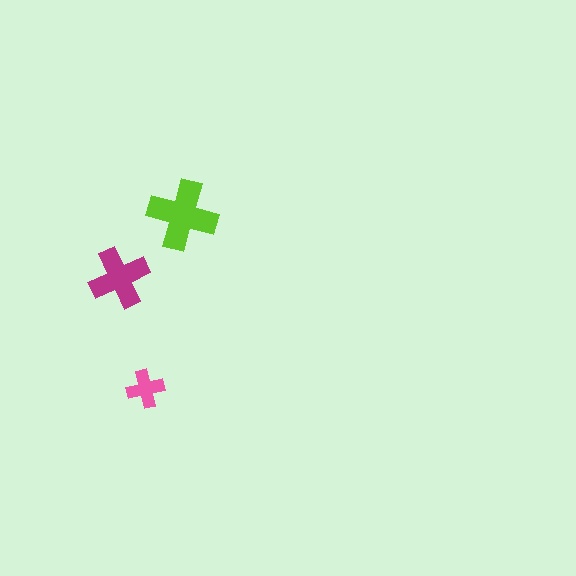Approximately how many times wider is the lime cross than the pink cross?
About 2 times wider.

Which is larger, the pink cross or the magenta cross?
The magenta one.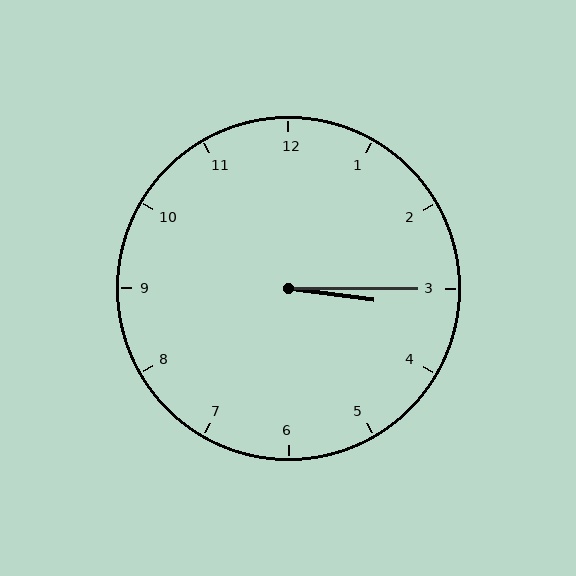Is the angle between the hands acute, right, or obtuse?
It is acute.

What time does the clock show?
3:15.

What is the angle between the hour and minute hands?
Approximately 8 degrees.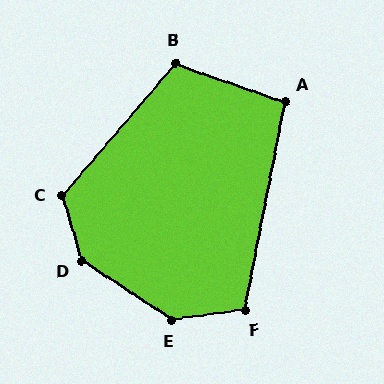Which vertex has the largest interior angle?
D, at approximately 140 degrees.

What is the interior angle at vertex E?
Approximately 139 degrees (obtuse).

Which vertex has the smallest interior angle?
A, at approximately 98 degrees.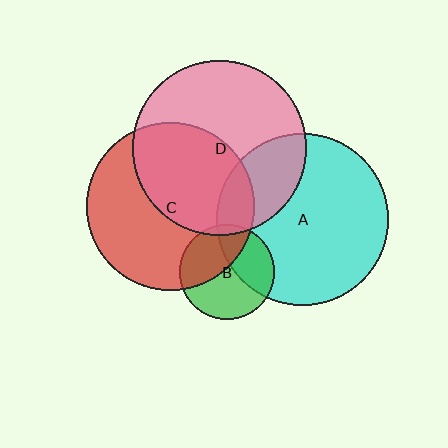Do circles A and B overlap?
Yes.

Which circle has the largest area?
Circle D (pink).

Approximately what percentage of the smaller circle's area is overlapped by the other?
Approximately 35%.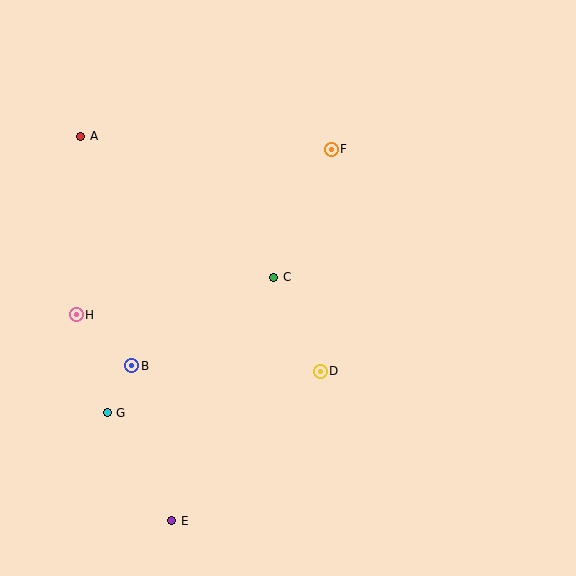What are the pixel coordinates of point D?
Point D is at (320, 371).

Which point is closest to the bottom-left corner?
Point E is closest to the bottom-left corner.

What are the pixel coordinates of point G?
Point G is at (107, 413).